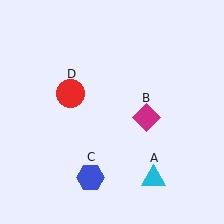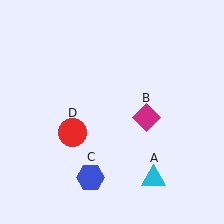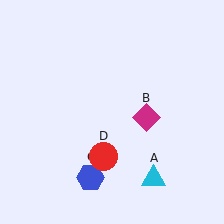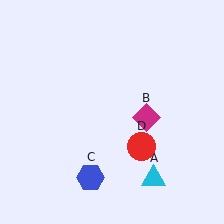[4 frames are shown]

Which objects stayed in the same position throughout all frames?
Cyan triangle (object A) and magenta diamond (object B) and blue hexagon (object C) remained stationary.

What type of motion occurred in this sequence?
The red circle (object D) rotated counterclockwise around the center of the scene.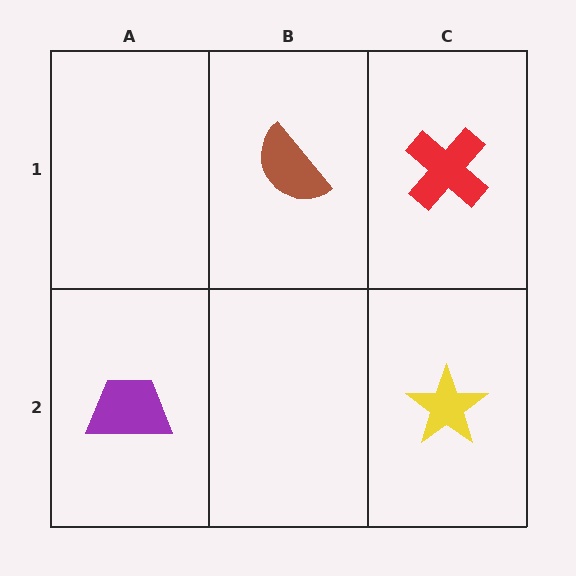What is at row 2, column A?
A purple trapezoid.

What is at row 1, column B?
A brown semicircle.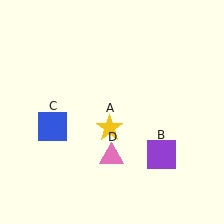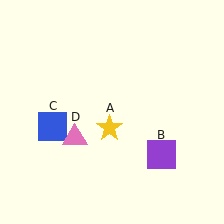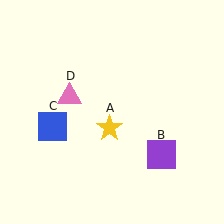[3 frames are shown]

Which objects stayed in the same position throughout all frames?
Yellow star (object A) and purple square (object B) and blue square (object C) remained stationary.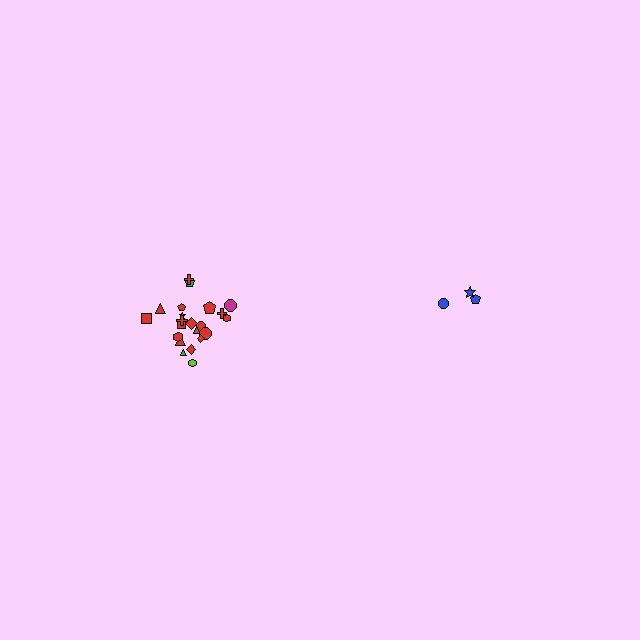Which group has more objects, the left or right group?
The left group.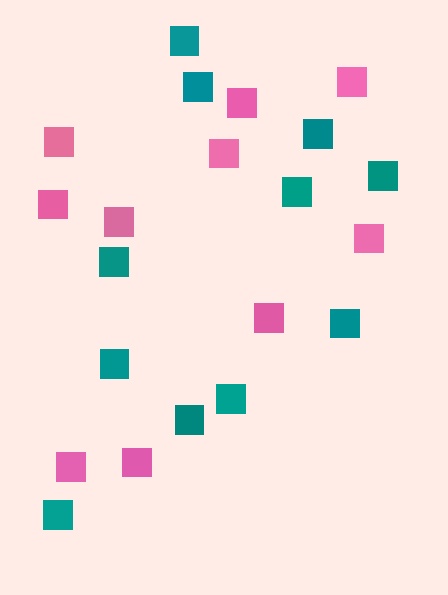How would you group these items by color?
There are 2 groups: one group of teal squares (11) and one group of pink squares (10).